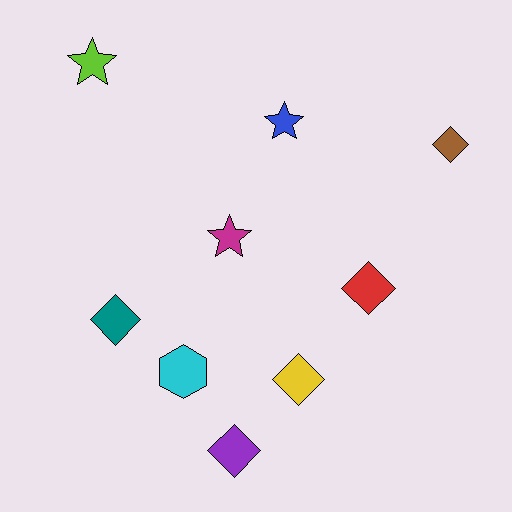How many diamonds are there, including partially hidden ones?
There are 5 diamonds.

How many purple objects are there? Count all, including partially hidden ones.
There is 1 purple object.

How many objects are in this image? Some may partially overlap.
There are 9 objects.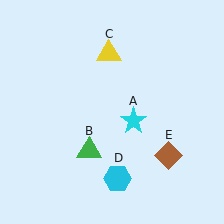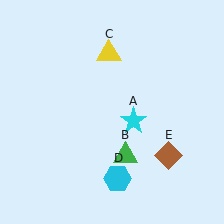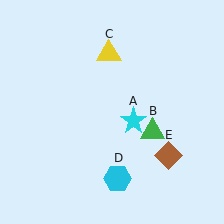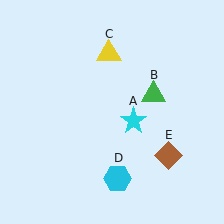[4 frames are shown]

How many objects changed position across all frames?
1 object changed position: green triangle (object B).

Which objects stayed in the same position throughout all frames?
Cyan star (object A) and yellow triangle (object C) and cyan hexagon (object D) and brown diamond (object E) remained stationary.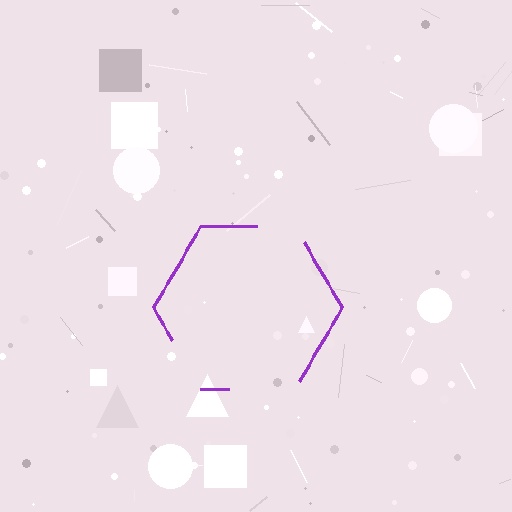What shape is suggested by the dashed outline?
The dashed outline suggests a hexagon.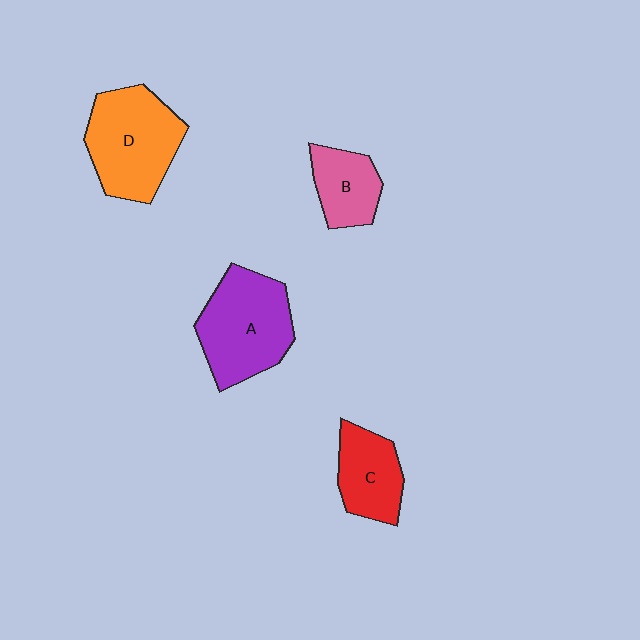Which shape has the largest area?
Shape D (orange).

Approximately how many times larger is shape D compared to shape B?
Approximately 1.9 times.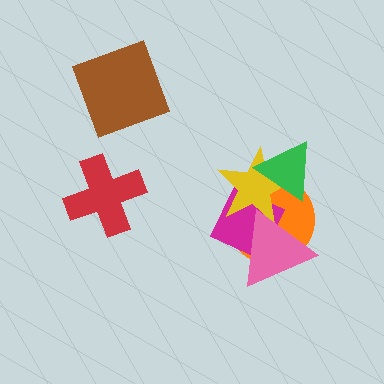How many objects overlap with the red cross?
0 objects overlap with the red cross.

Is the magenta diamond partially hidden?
Yes, it is partially covered by another shape.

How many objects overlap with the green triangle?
2 objects overlap with the green triangle.